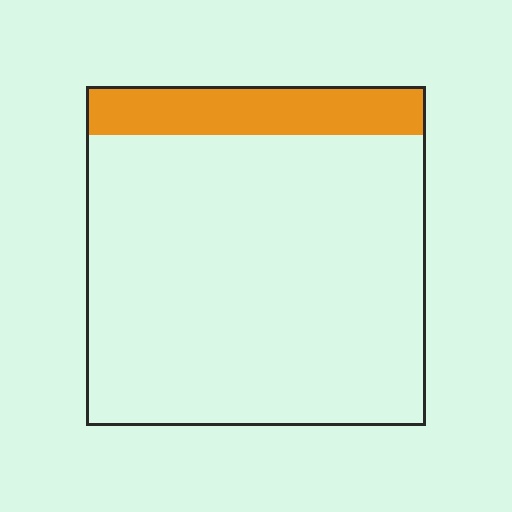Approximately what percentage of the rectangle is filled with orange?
Approximately 15%.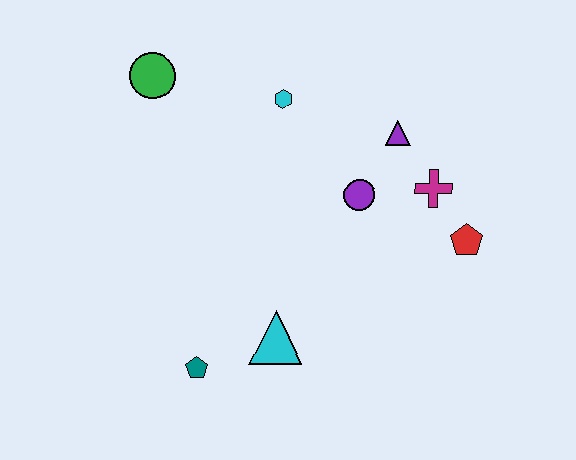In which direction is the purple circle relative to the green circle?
The purple circle is to the right of the green circle.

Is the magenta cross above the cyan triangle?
Yes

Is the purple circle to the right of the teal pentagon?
Yes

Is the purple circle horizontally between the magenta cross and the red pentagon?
No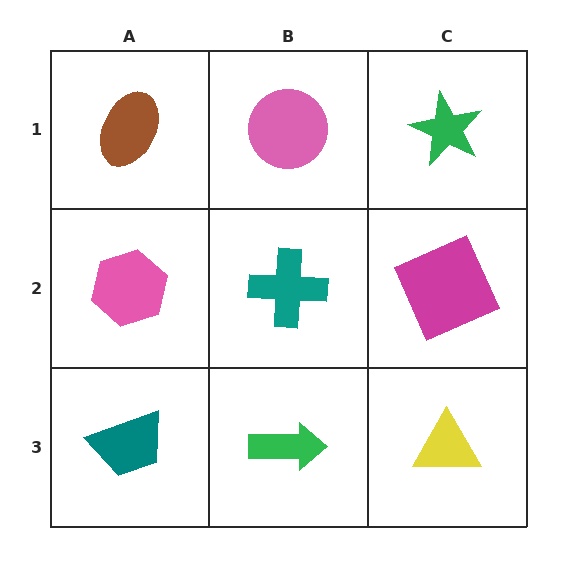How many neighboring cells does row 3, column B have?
3.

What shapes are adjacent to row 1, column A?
A pink hexagon (row 2, column A), a pink circle (row 1, column B).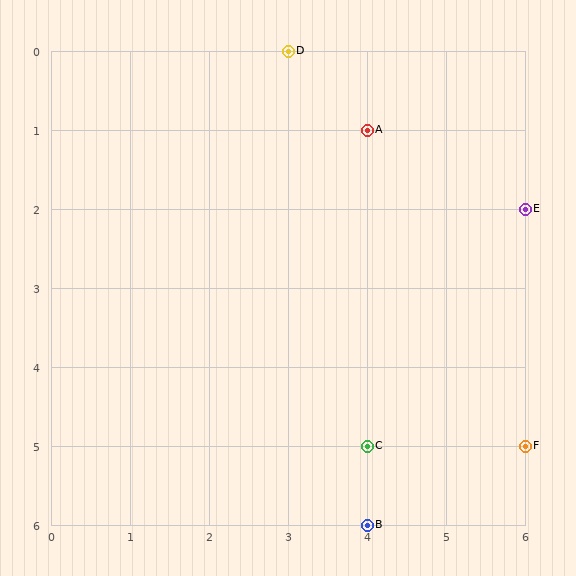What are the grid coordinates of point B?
Point B is at grid coordinates (4, 6).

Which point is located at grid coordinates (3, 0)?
Point D is at (3, 0).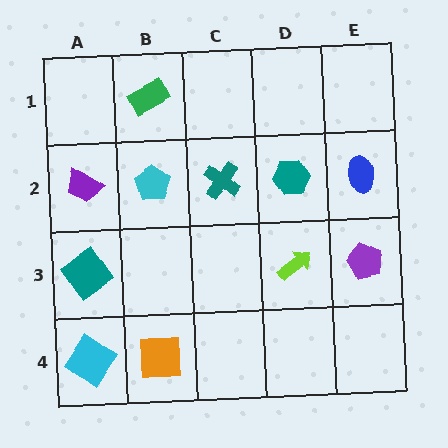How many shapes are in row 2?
5 shapes.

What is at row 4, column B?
An orange square.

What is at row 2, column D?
A teal hexagon.